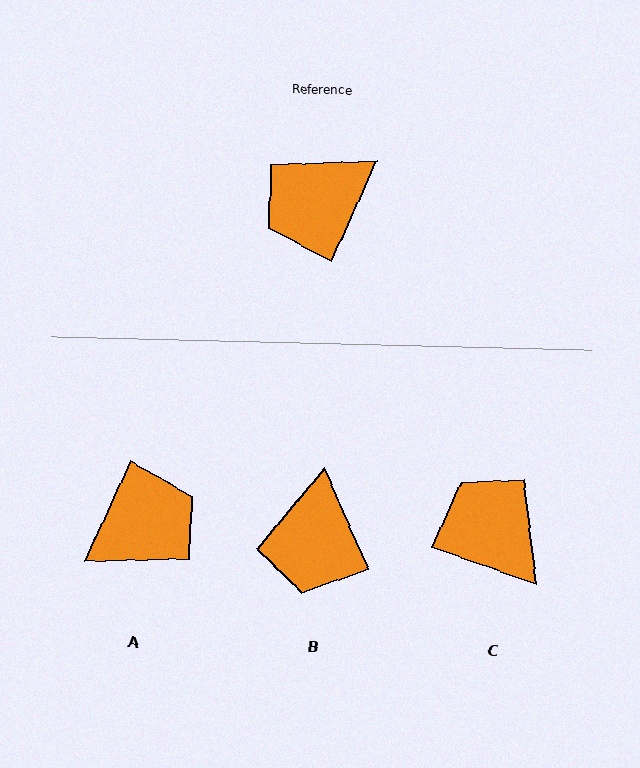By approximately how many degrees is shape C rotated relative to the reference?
Approximately 85 degrees clockwise.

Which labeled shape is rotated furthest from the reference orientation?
A, about 179 degrees away.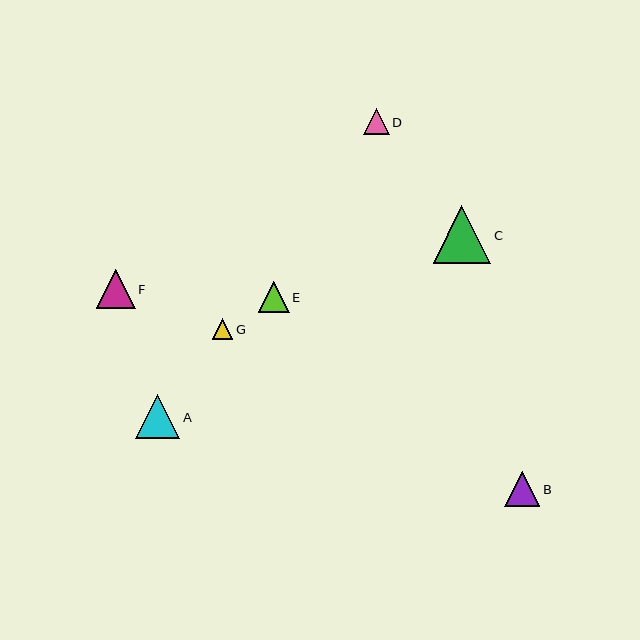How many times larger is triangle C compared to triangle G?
Triangle C is approximately 2.8 times the size of triangle G.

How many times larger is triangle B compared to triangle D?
Triangle B is approximately 1.4 times the size of triangle D.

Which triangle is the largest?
Triangle C is the largest with a size of approximately 58 pixels.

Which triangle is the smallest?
Triangle G is the smallest with a size of approximately 21 pixels.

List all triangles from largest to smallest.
From largest to smallest: C, A, F, B, E, D, G.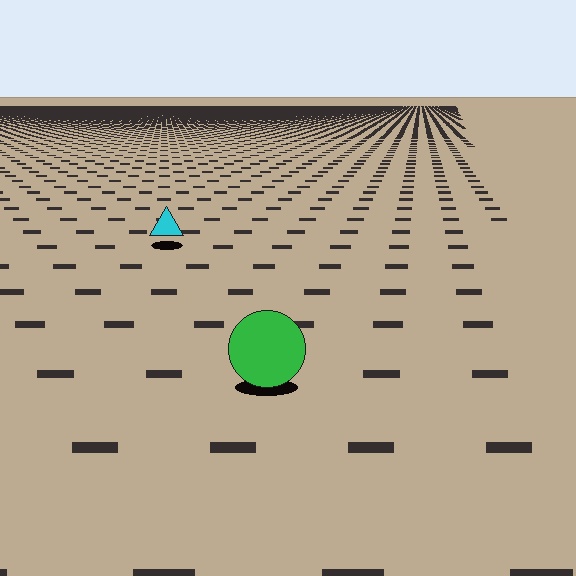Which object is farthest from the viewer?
The cyan triangle is farthest from the viewer. It appears smaller and the ground texture around it is denser.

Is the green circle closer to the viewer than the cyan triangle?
Yes. The green circle is closer — you can tell from the texture gradient: the ground texture is coarser near it.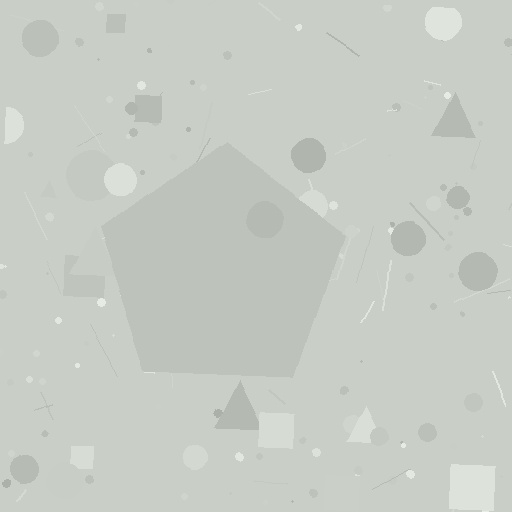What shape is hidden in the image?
A pentagon is hidden in the image.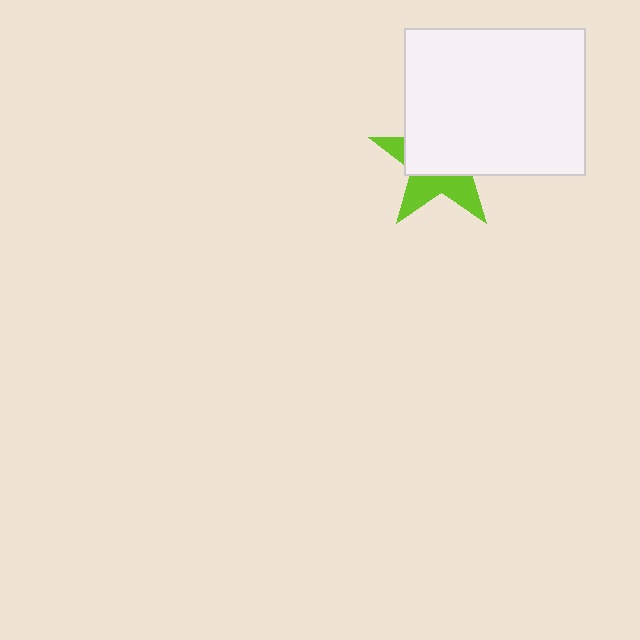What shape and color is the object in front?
The object in front is a white rectangle.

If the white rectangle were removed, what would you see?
You would see the complete lime star.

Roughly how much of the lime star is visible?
A small part of it is visible (roughly 40%).